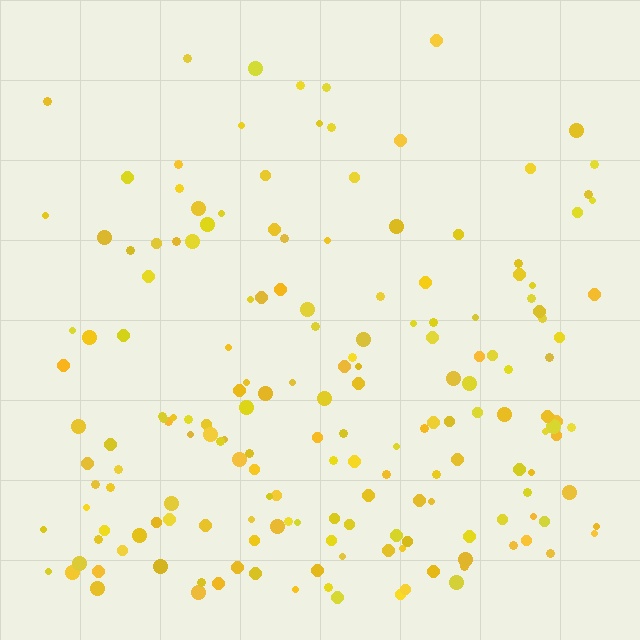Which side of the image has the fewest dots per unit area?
The top.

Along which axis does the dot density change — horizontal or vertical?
Vertical.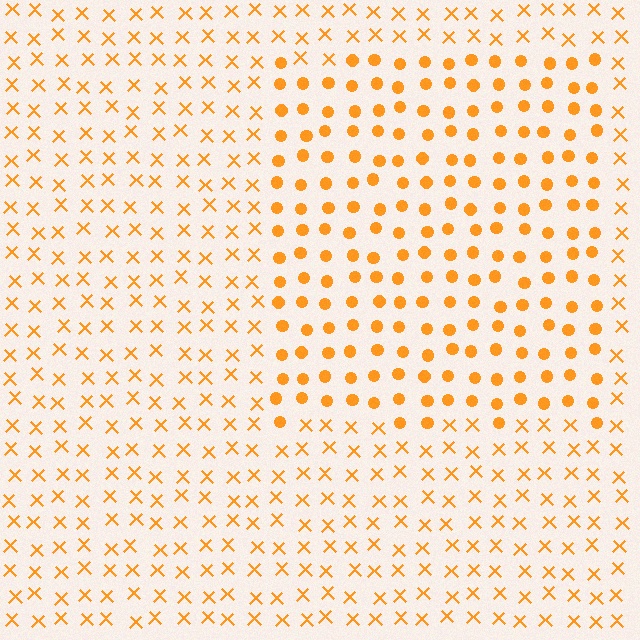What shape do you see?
I see a rectangle.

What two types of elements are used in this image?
The image uses circles inside the rectangle region and X marks outside it.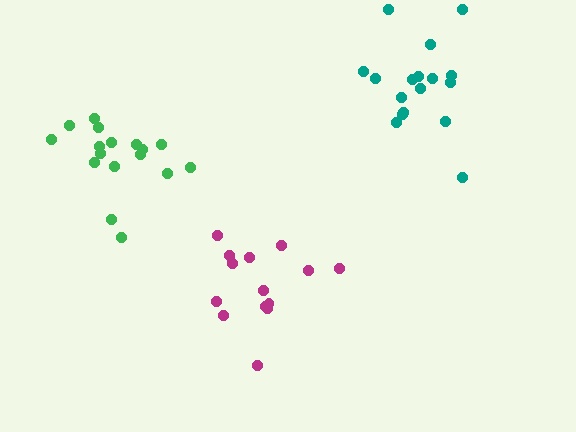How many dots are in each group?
Group 1: 14 dots, Group 2: 17 dots, Group 3: 17 dots (48 total).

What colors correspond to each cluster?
The clusters are colored: magenta, green, teal.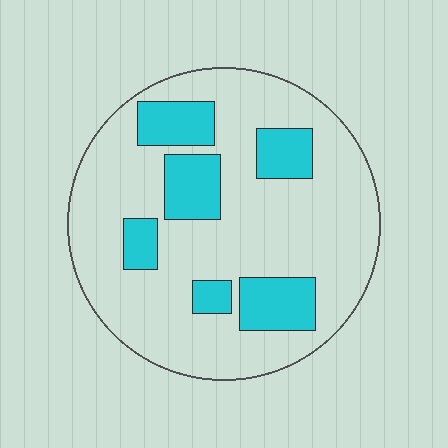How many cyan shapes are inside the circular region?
6.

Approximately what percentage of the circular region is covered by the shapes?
Approximately 25%.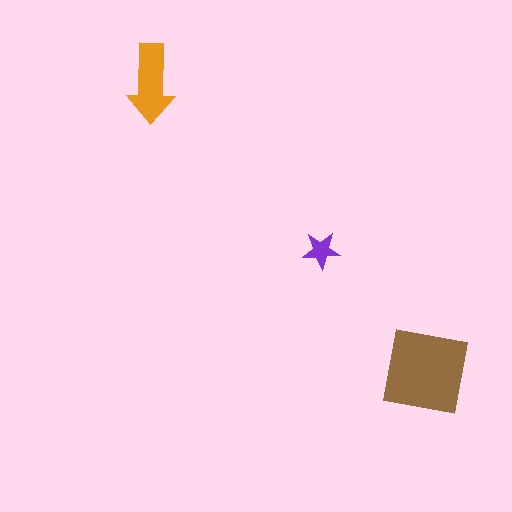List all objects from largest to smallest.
The brown square, the orange arrow, the purple star.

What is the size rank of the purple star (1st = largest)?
3rd.